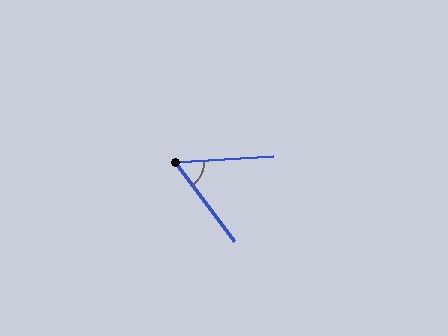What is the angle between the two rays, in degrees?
Approximately 57 degrees.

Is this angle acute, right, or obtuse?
It is acute.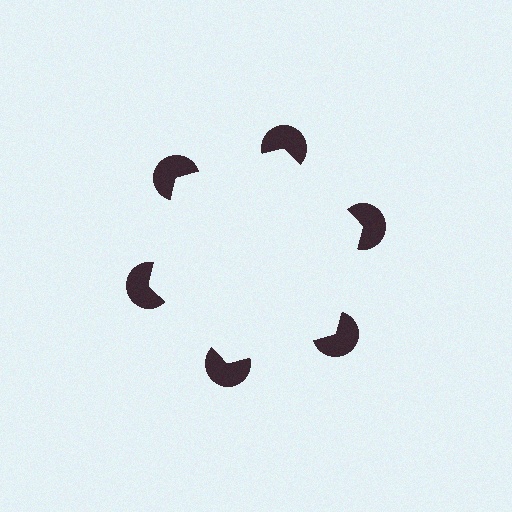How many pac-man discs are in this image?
There are 6 — one at each vertex of the illusory hexagon.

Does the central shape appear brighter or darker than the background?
It typically appears slightly brighter than the background, even though no actual brightness change is drawn.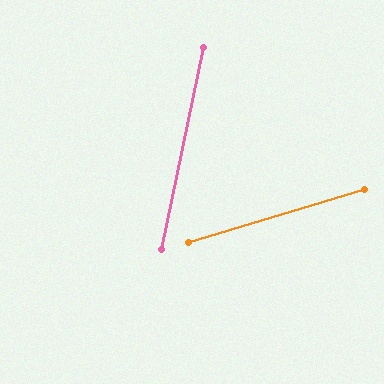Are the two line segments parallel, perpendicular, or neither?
Neither parallel nor perpendicular — they differ by about 61°.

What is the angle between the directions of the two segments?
Approximately 61 degrees.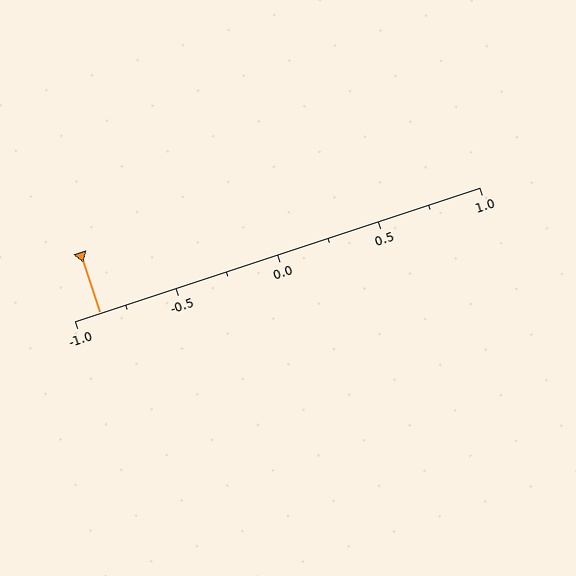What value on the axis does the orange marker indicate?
The marker indicates approximately -0.88.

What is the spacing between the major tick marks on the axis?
The major ticks are spaced 0.5 apart.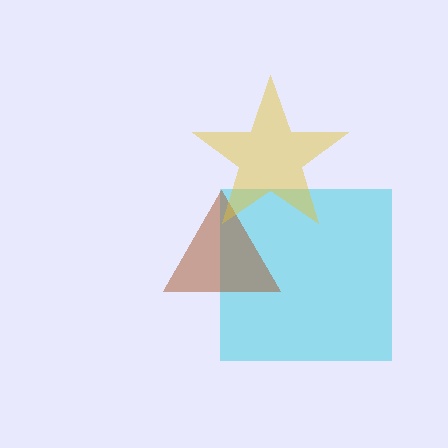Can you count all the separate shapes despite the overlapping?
Yes, there are 3 separate shapes.